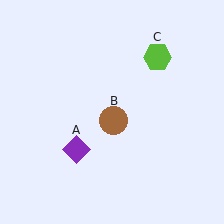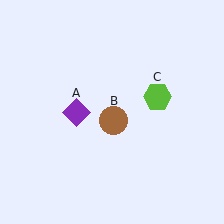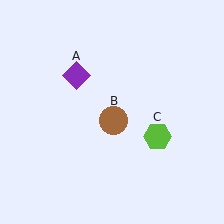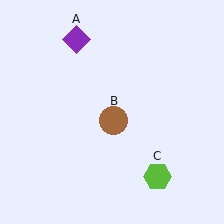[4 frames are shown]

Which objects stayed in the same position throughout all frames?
Brown circle (object B) remained stationary.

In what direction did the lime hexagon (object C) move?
The lime hexagon (object C) moved down.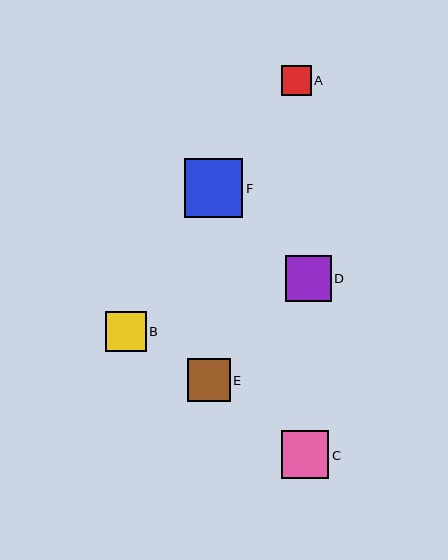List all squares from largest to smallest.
From largest to smallest: F, C, D, E, B, A.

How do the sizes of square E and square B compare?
Square E and square B are approximately the same size.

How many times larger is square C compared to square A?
Square C is approximately 1.6 times the size of square A.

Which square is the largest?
Square F is the largest with a size of approximately 58 pixels.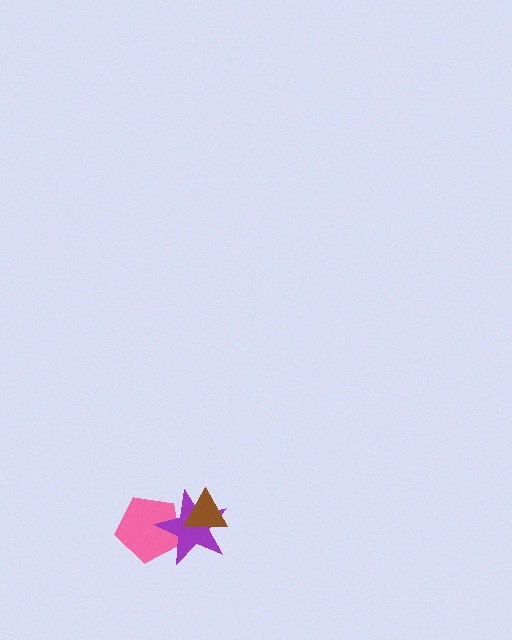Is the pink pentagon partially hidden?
Yes, it is partially covered by another shape.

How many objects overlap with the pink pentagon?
1 object overlaps with the pink pentagon.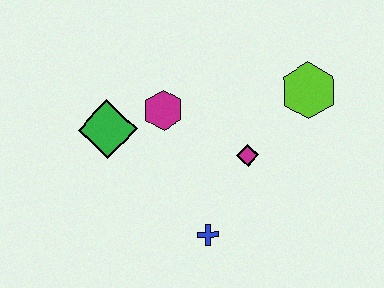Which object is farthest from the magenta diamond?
The green diamond is farthest from the magenta diamond.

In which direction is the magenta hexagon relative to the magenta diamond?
The magenta hexagon is to the left of the magenta diamond.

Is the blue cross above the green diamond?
No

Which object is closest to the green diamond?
The magenta hexagon is closest to the green diamond.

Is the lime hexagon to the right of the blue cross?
Yes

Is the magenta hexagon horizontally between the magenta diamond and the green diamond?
Yes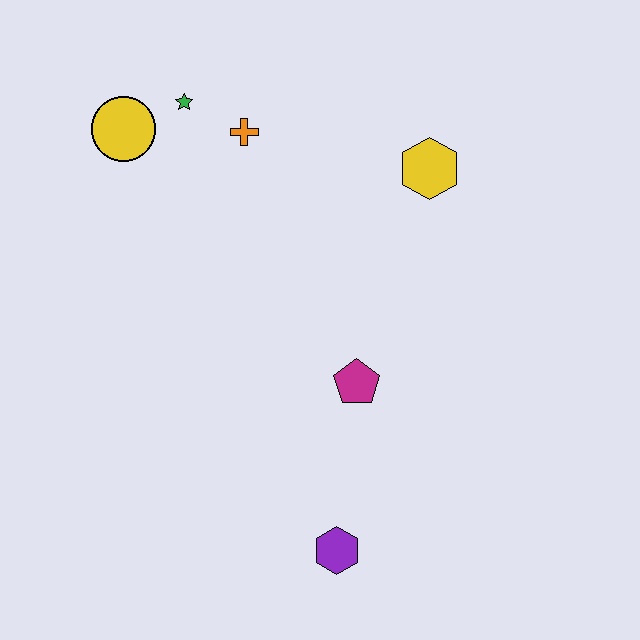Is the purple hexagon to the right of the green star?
Yes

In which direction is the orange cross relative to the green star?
The orange cross is to the right of the green star.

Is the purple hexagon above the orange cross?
No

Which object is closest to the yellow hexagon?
The orange cross is closest to the yellow hexagon.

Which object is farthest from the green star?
The purple hexagon is farthest from the green star.